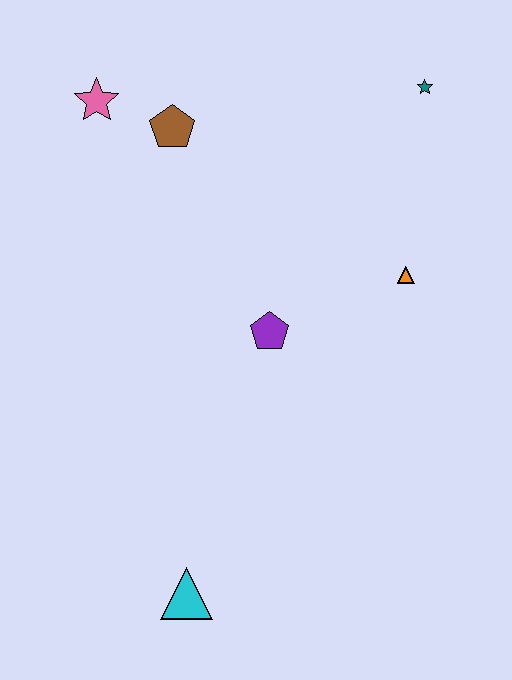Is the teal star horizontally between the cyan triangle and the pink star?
No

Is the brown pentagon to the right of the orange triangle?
No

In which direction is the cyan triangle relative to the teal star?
The cyan triangle is below the teal star.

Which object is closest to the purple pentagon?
The orange triangle is closest to the purple pentagon.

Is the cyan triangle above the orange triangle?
No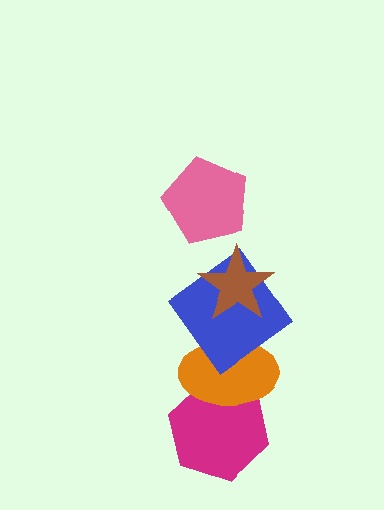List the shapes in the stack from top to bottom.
From top to bottom: the pink pentagon, the brown star, the blue diamond, the orange ellipse, the magenta hexagon.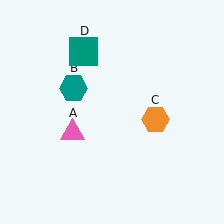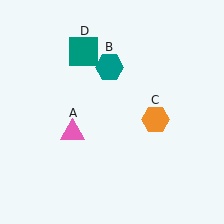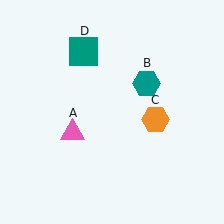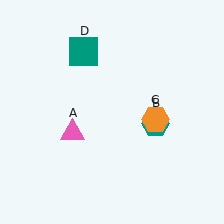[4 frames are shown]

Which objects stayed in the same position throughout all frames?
Pink triangle (object A) and orange hexagon (object C) and teal square (object D) remained stationary.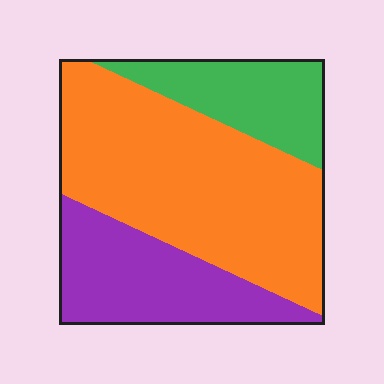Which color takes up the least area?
Green, at roughly 20%.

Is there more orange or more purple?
Orange.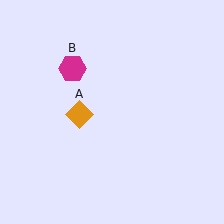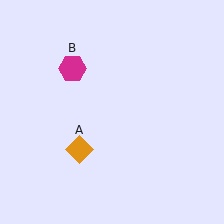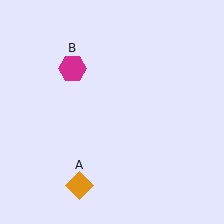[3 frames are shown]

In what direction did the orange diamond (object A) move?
The orange diamond (object A) moved down.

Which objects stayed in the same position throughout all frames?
Magenta hexagon (object B) remained stationary.